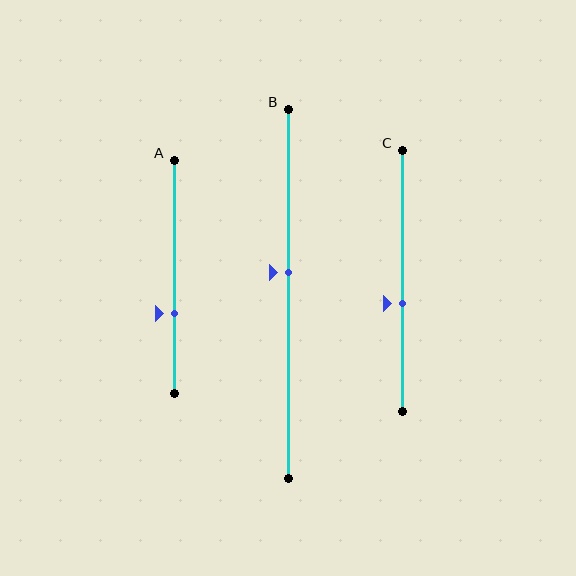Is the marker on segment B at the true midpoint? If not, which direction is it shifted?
No, the marker on segment B is shifted upward by about 6% of the segment length.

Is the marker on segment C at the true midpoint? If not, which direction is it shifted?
No, the marker on segment C is shifted downward by about 9% of the segment length.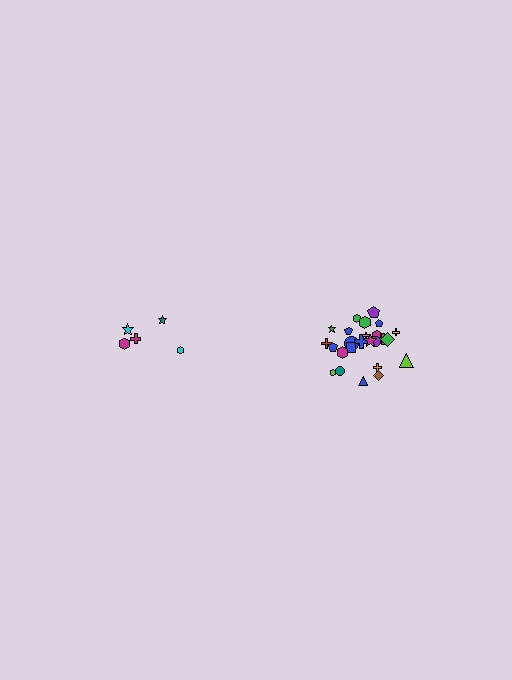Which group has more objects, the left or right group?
The right group.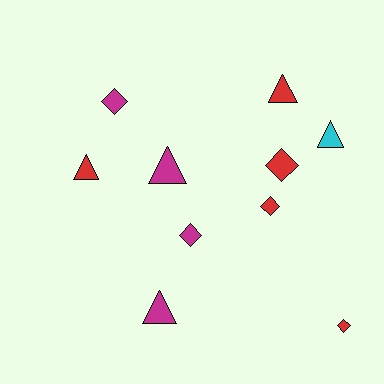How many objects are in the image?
There are 10 objects.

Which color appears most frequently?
Red, with 5 objects.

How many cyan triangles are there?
There is 1 cyan triangle.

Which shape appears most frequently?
Triangle, with 5 objects.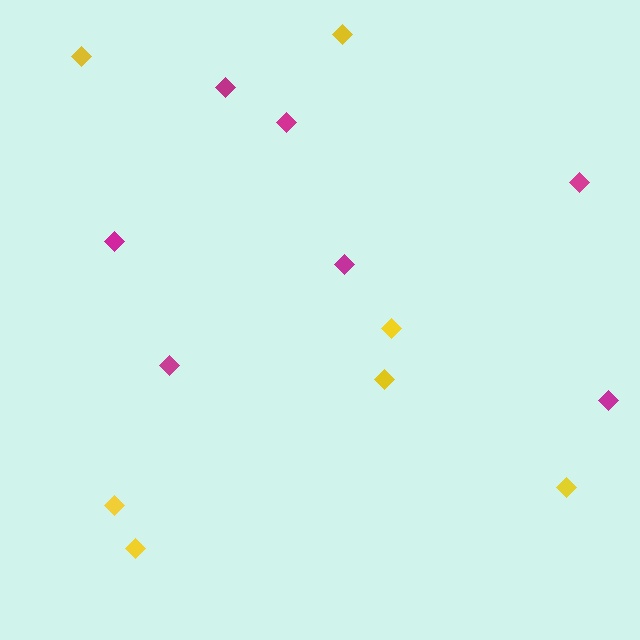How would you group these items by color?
There are 2 groups: one group of yellow diamonds (7) and one group of magenta diamonds (7).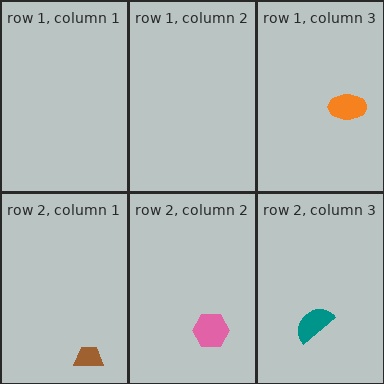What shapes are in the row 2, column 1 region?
The brown trapezoid.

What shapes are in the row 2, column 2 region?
The pink hexagon.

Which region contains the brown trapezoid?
The row 2, column 1 region.